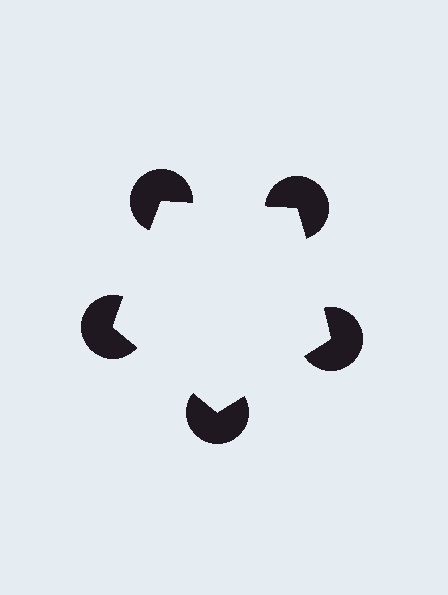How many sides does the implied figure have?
5 sides.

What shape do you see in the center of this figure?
An illusory pentagon — its edges are inferred from the aligned wedge cuts in the pac-man discs, not physically drawn.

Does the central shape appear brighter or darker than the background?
It typically appears slightly brighter than the background, even though no actual brightness change is drawn.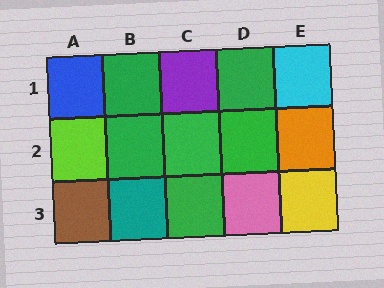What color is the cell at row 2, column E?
Orange.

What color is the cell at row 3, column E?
Yellow.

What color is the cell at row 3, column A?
Brown.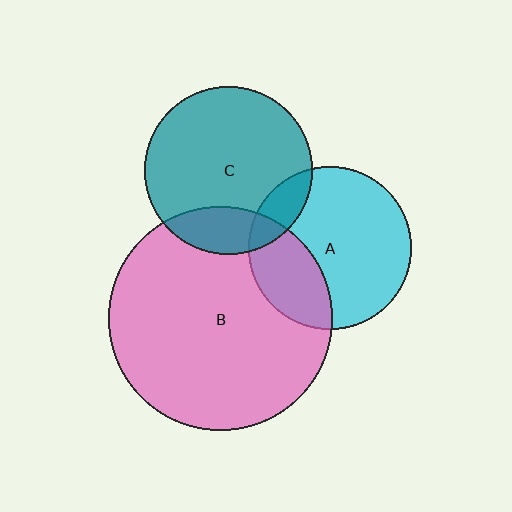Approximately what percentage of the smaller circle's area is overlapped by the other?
Approximately 15%.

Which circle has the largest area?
Circle B (pink).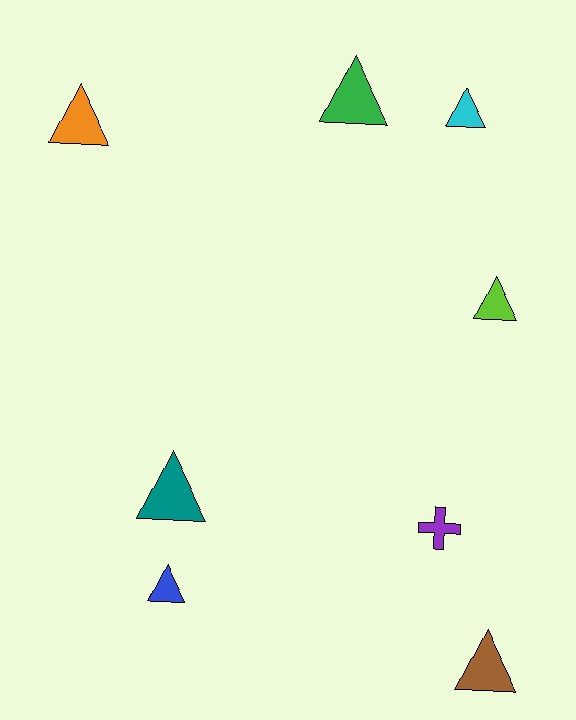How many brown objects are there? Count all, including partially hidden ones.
There is 1 brown object.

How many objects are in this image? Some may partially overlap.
There are 8 objects.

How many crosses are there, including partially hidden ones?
There is 1 cross.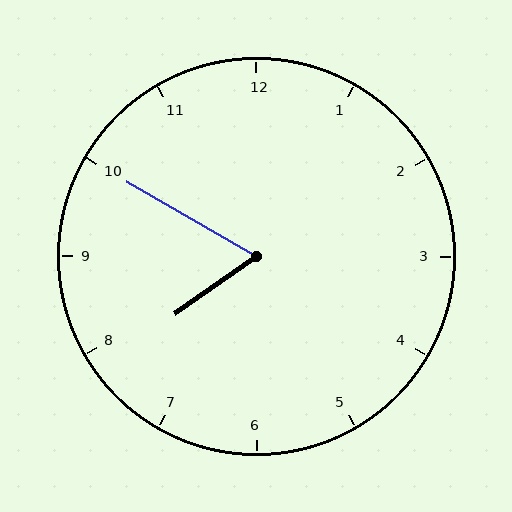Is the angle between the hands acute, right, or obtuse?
It is acute.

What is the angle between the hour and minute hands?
Approximately 65 degrees.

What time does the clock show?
7:50.